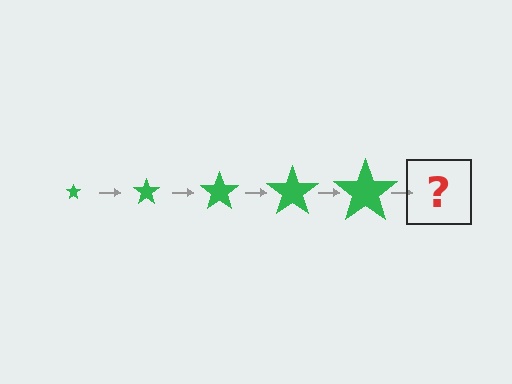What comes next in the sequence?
The next element should be a green star, larger than the previous one.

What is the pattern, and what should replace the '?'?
The pattern is that the star gets progressively larger each step. The '?' should be a green star, larger than the previous one.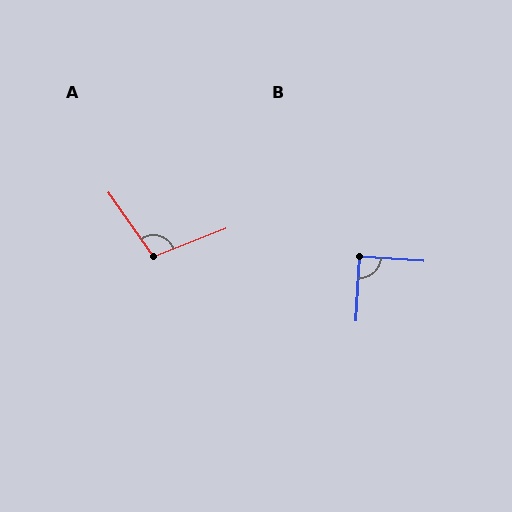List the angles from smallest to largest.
B (88°), A (103°).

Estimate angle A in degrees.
Approximately 103 degrees.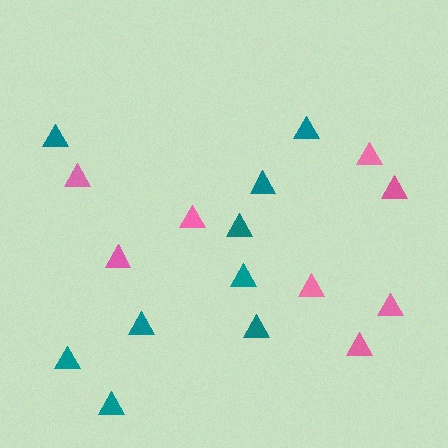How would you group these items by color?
There are 2 groups: one group of pink triangles (8) and one group of teal triangles (9).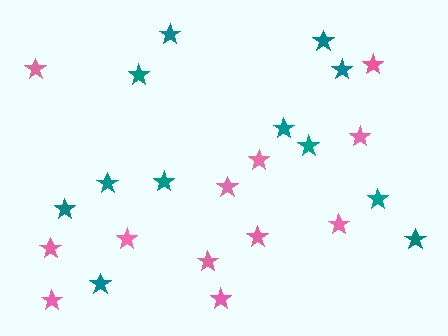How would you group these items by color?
There are 2 groups: one group of teal stars (12) and one group of pink stars (12).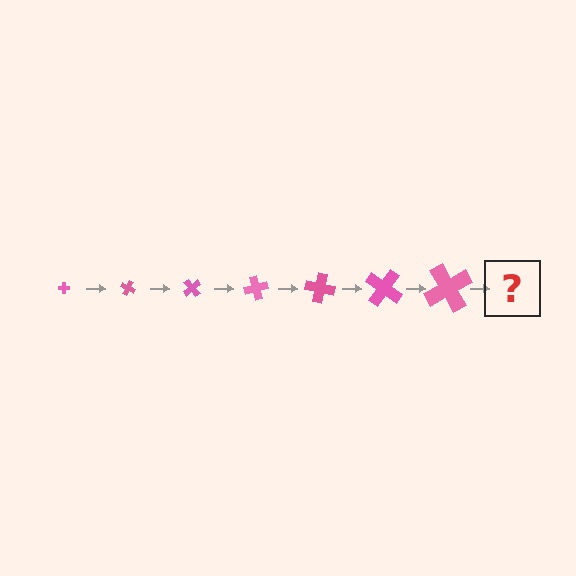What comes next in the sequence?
The next element should be a cross, larger than the previous one and rotated 175 degrees from the start.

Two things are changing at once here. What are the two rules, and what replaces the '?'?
The two rules are that the cross grows larger each step and it rotates 25 degrees each step. The '?' should be a cross, larger than the previous one and rotated 175 degrees from the start.